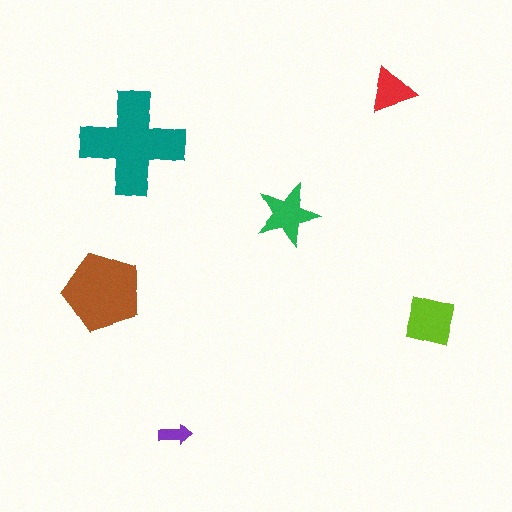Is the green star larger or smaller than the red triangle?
Larger.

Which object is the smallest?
The purple arrow.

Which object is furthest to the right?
The lime square is rightmost.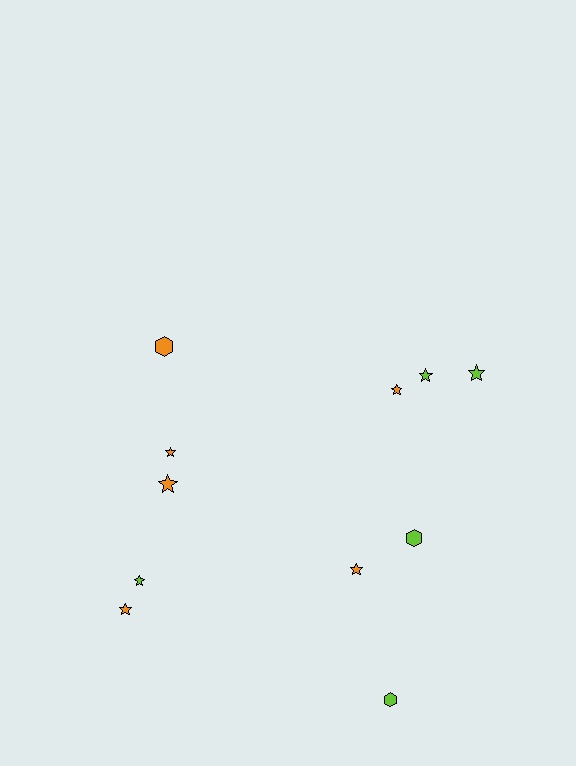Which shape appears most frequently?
Star, with 8 objects.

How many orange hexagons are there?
There is 1 orange hexagon.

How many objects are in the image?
There are 11 objects.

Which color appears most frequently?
Orange, with 6 objects.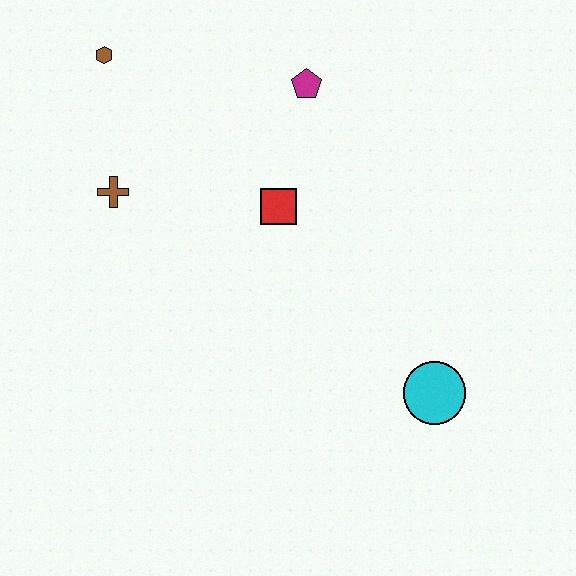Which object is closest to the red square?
The magenta pentagon is closest to the red square.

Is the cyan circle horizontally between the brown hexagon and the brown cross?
No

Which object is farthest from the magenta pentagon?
The cyan circle is farthest from the magenta pentagon.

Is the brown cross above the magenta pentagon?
No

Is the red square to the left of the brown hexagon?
No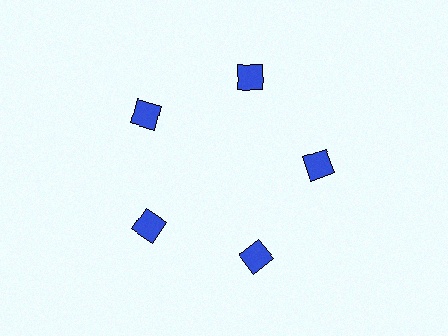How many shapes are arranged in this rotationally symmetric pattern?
There are 5 shapes, arranged in 5 groups of 1.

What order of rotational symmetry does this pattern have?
This pattern has 5-fold rotational symmetry.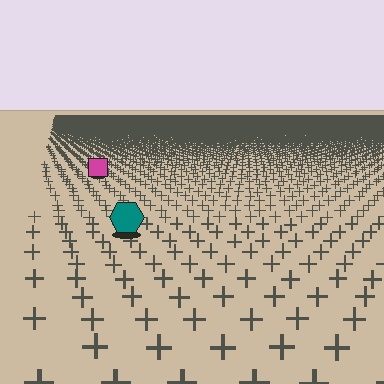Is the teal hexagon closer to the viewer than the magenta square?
Yes. The teal hexagon is closer — you can tell from the texture gradient: the ground texture is coarser near it.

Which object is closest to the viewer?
The teal hexagon is closest. The texture marks near it are larger and more spread out.